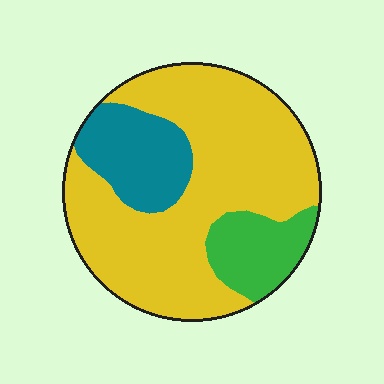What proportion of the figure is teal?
Teal covers 17% of the figure.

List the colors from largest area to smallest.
From largest to smallest: yellow, teal, green.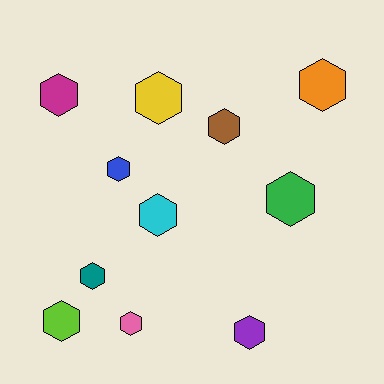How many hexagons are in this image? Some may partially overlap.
There are 11 hexagons.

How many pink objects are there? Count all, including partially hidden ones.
There is 1 pink object.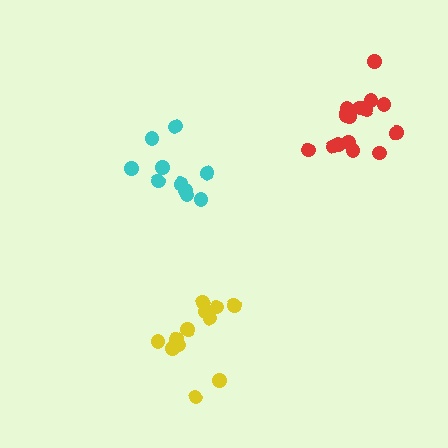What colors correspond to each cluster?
The clusters are colored: cyan, yellow, red.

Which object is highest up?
The red cluster is topmost.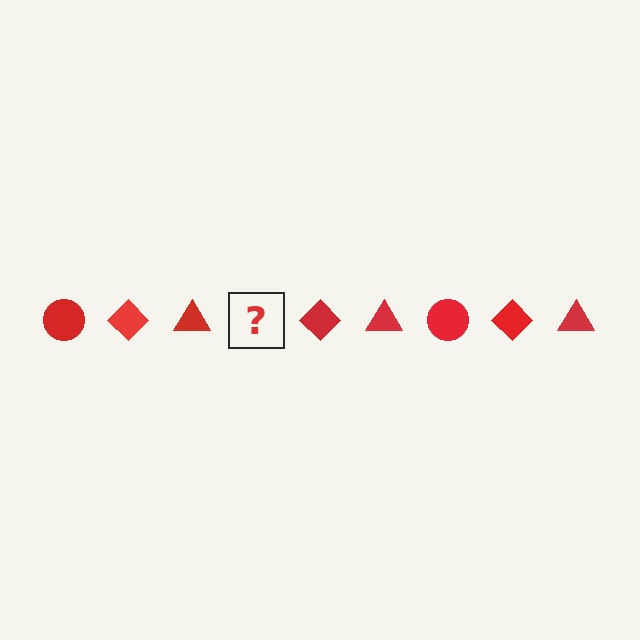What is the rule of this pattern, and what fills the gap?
The rule is that the pattern cycles through circle, diamond, triangle shapes in red. The gap should be filled with a red circle.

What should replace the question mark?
The question mark should be replaced with a red circle.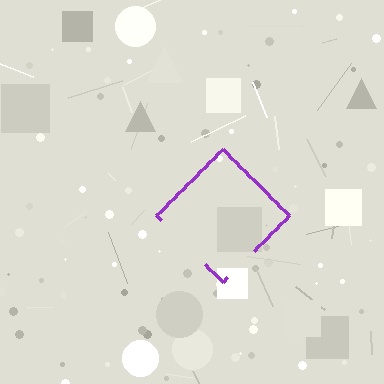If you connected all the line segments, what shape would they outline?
They would outline a diamond.